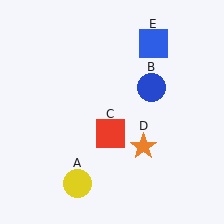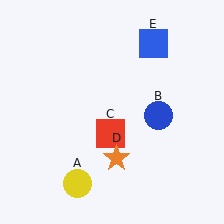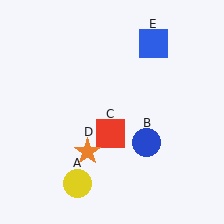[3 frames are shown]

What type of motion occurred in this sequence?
The blue circle (object B), orange star (object D) rotated clockwise around the center of the scene.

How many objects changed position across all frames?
2 objects changed position: blue circle (object B), orange star (object D).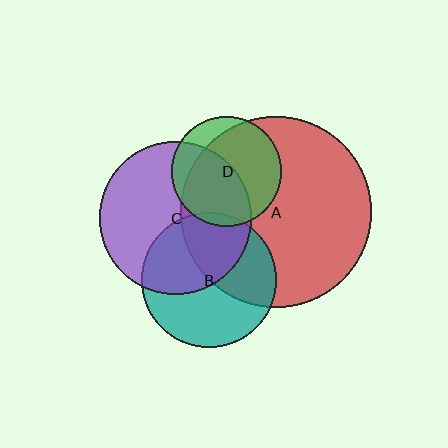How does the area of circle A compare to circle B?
Approximately 2.0 times.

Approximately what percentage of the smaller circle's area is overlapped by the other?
Approximately 45%.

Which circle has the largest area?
Circle A (red).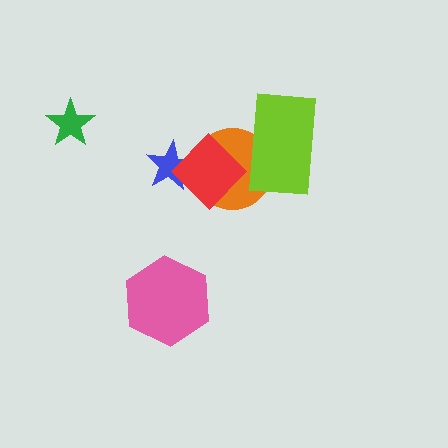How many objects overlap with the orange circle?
2 objects overlap with the orange circle.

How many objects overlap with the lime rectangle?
1 object overlaps with the lime rectangle.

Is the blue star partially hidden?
Yes, it is partially covered by another shape.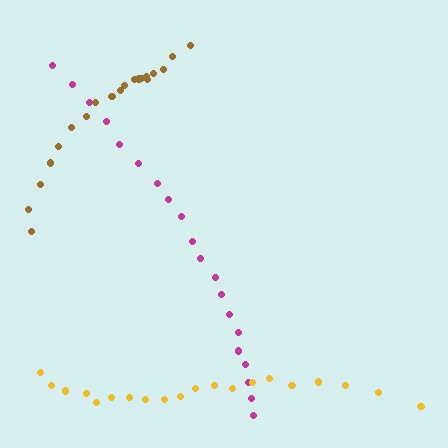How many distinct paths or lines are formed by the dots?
There are 3 distinct paths.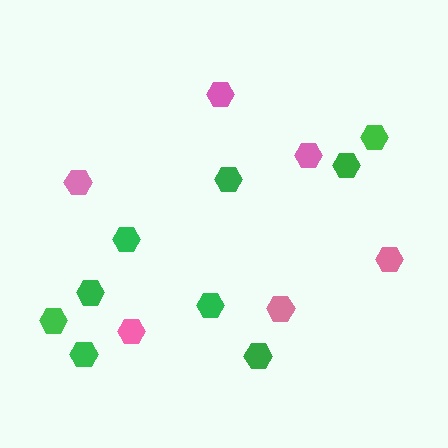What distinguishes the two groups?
There are 2 groups: one group of pink hexagons (6) and one group of green hexagons (9).